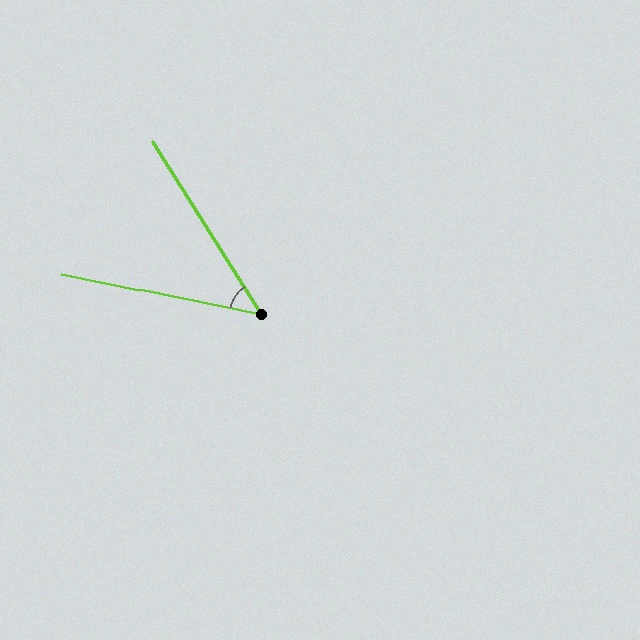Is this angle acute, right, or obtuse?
It is acute.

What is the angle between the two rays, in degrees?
Approximately 46 degrees.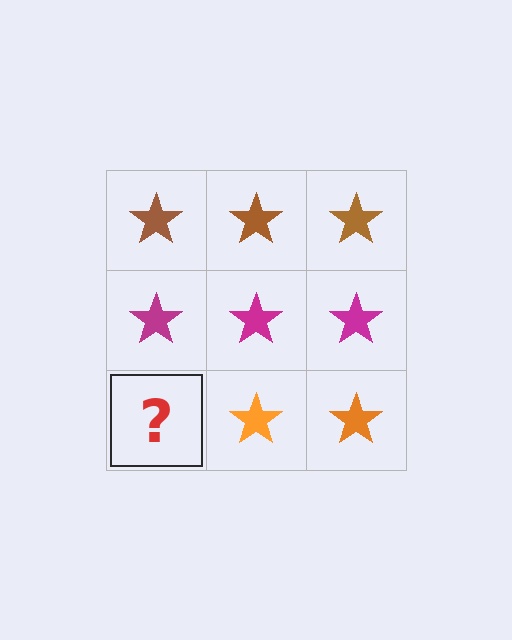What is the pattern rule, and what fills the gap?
The rule is that each row has a consistent color. The gap should be filled with an orange star.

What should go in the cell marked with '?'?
The missing cell should contain an orange star.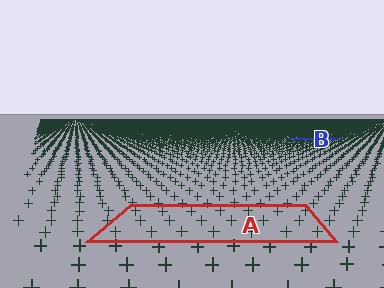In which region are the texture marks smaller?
The texture marks are smaller in region B, because it is farther away.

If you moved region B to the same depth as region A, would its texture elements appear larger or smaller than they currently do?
They would appear larger. At a closer depth, the same texture elements are projected at a bigger on-screen size.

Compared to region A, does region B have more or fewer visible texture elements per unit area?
Region B has more texture elements per unit area — they are packed more densely because it is farther away.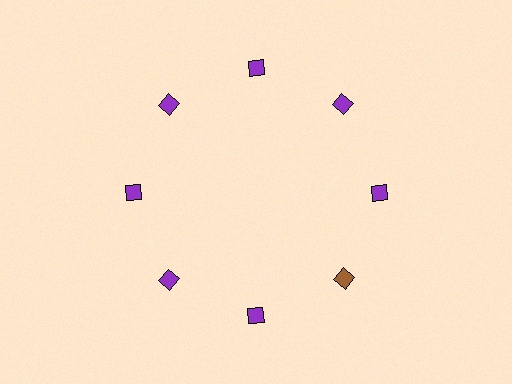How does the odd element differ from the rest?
It has a different color: brown instead of purple.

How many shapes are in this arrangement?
There are 8 shapes arranged in a ring pattern.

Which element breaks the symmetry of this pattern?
The brown diamond at roughly the 4 o'clock position breaks the symmetry. All other shapes are purple diamonds.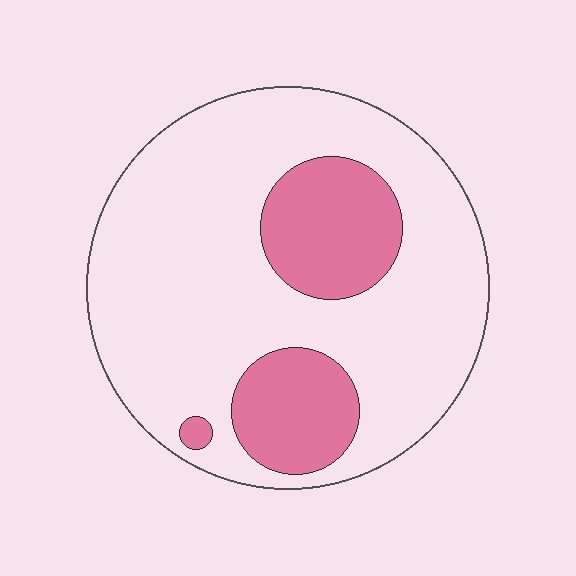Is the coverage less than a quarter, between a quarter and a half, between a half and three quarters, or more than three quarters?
Less than a quarter.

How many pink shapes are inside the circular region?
3.